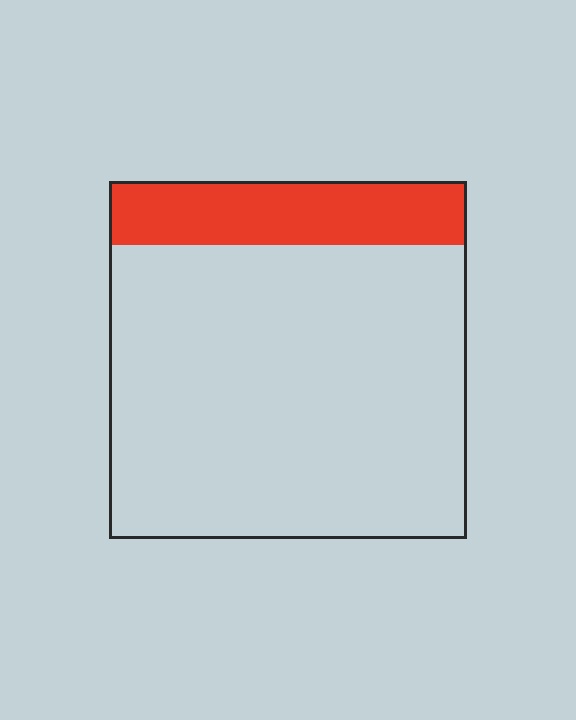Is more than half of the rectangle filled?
No.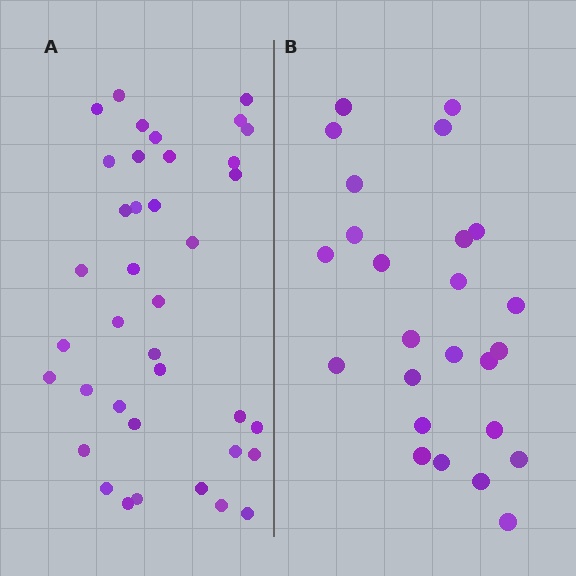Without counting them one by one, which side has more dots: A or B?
Region A (the left region) has more dots.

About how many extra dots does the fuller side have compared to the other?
Region A has approximately 15 more dots than region B.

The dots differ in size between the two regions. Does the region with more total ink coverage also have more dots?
No. Region B has more total ink coverage because its dots are larger, but region A actually contains more individual dots. Total area can be misleading — the number of items is what matters here.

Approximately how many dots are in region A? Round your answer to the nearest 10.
About 40 dots. (The exact count is 38, which rounds to 40.)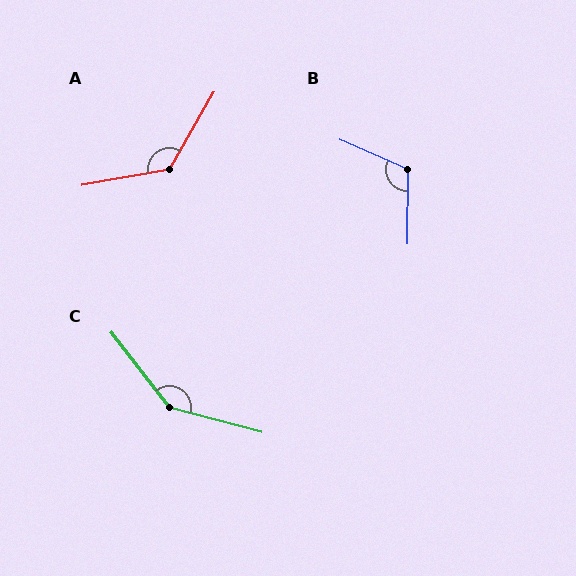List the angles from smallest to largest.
B (113°), A (130°), C (143°).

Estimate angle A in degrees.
Approximately 130 degrees.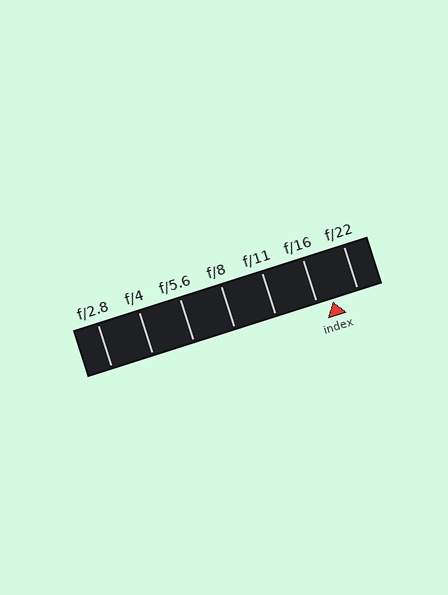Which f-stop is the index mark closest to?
The index mark is closest to f/16.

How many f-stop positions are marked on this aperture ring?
There are 7 f-stop positions marked.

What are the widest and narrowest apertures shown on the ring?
The widest aperture shown is f/2.8 and the narrowest is f/22.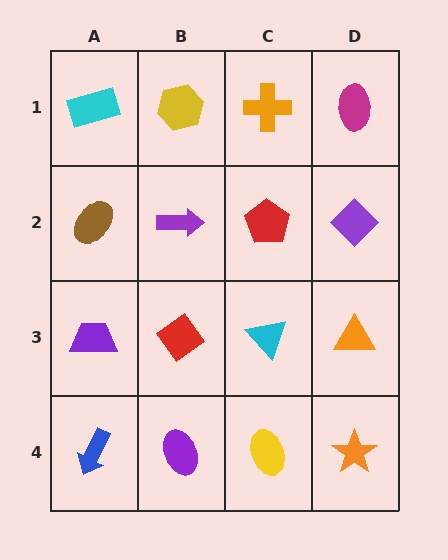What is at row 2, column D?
A purple diamond.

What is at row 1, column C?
An orange cross.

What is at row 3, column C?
A cyan triangle.